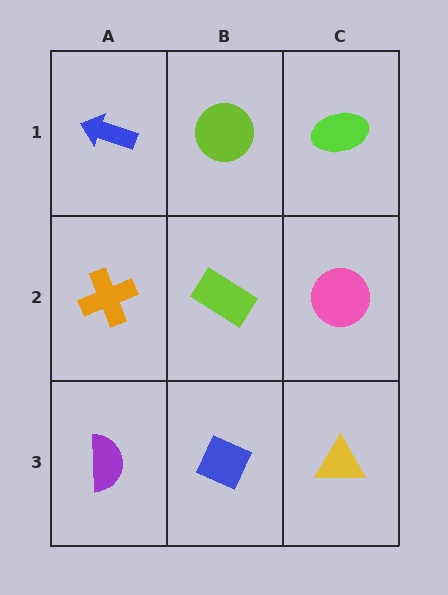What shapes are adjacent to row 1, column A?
An orange cross (row 2, column A), a lime circle (row 1, column B).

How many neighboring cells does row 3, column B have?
3.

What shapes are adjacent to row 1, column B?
A lime rectangle (row 2, column B), a blue arrow (row 1, column A), a lime ellipse (row 1, column C).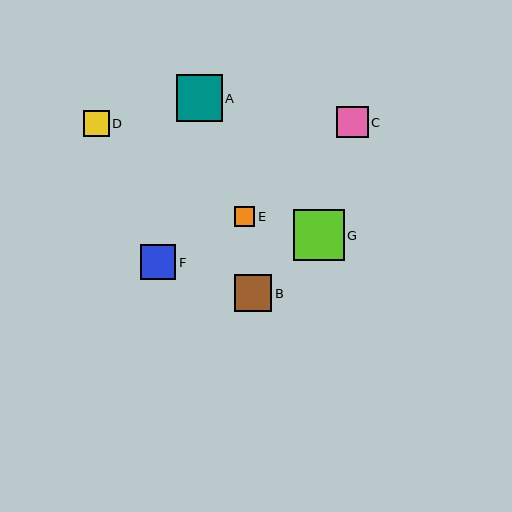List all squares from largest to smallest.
From largest to smallest: G, A, B, F, C, D, E.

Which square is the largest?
Square G is the largest with a size of approximately 51 pixels.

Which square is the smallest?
Square E is the smallest with a size of approximately 20 pixels.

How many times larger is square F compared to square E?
Square F is approximately 1.7 times the size of square E.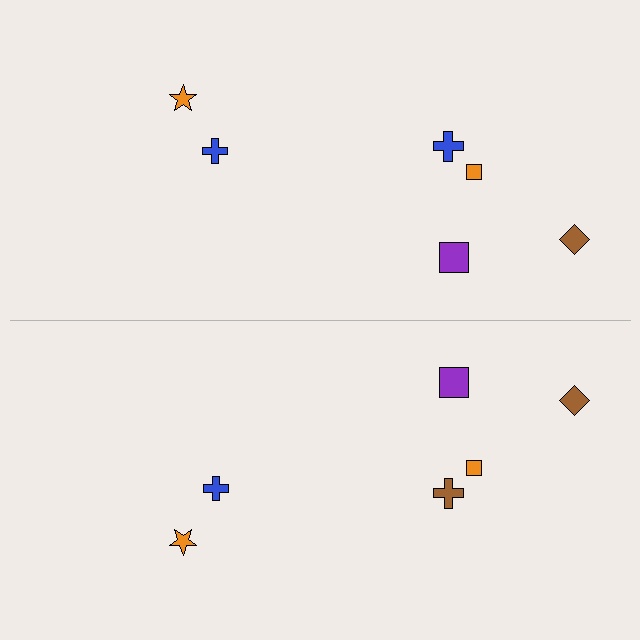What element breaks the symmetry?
The brown cross on the bottom side breaks the symmetry — its mirror counterpart is blue.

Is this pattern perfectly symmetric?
No, the pattern is not perfectly symmetric. The brown cross on the bottom side breaks the symmetry — its mirror counterpart is blue.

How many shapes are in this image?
There are 12 shapes in this image.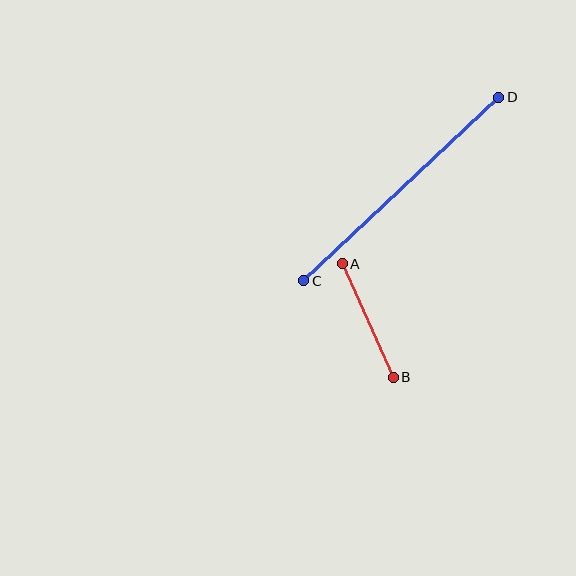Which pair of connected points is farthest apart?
Points C and D are farthest apart.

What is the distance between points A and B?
The distance is approximately 125 pixels.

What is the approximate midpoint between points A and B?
The midpoint is at approximately (368, 321) pixels.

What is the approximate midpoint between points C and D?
The midpoint is at approximately (401, 189) pixels.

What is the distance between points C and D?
The distance is approximately 268 pixels.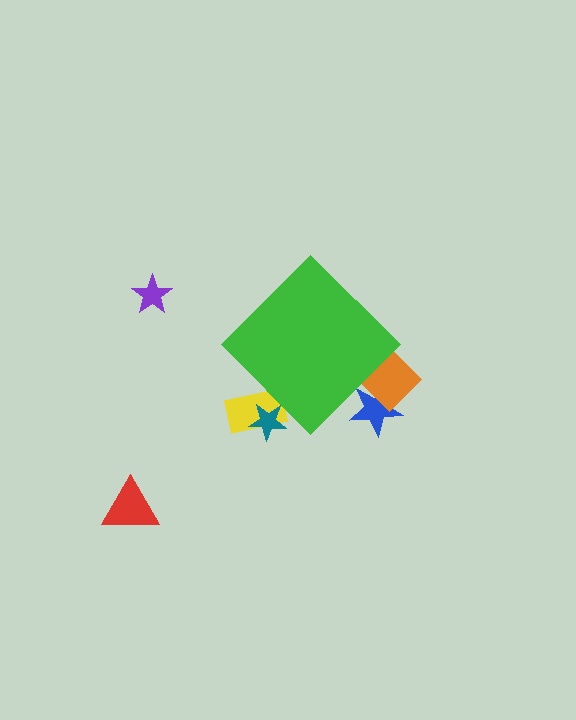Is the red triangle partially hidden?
No, the red triangle is fully visible.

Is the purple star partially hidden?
No, the purple star is fully visible.